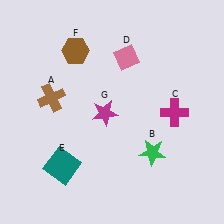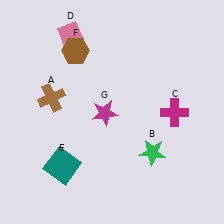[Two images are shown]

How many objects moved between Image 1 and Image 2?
1 object moved between the two images.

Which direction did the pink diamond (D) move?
The pink diamond (D) moved left.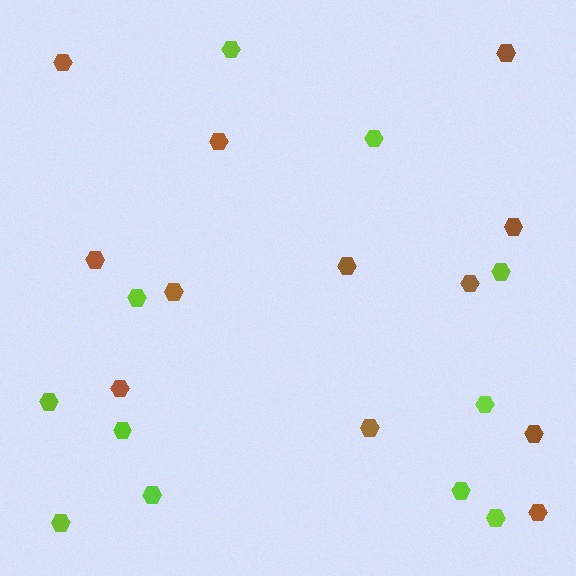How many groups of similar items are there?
There are 2 groups: one group of brown hexagons (12) and one group of lime hexagons (11).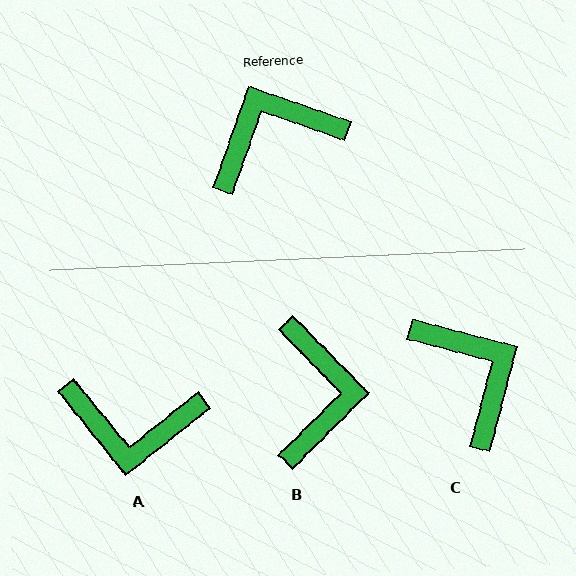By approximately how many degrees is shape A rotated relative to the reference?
Approximately 148 degrees counter-clockwise.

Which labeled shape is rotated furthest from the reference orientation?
A, about 148 degrees away.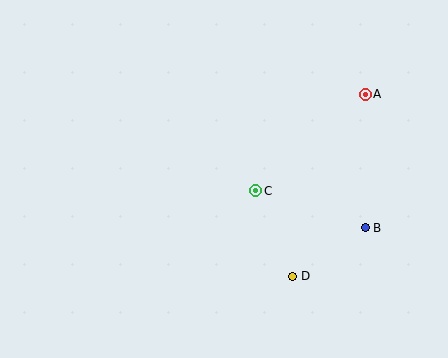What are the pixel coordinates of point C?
Point C is at (256, 191).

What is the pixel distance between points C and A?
The distance between C and A is 146 pixels.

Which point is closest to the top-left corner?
Point C is closest to the top-left corner.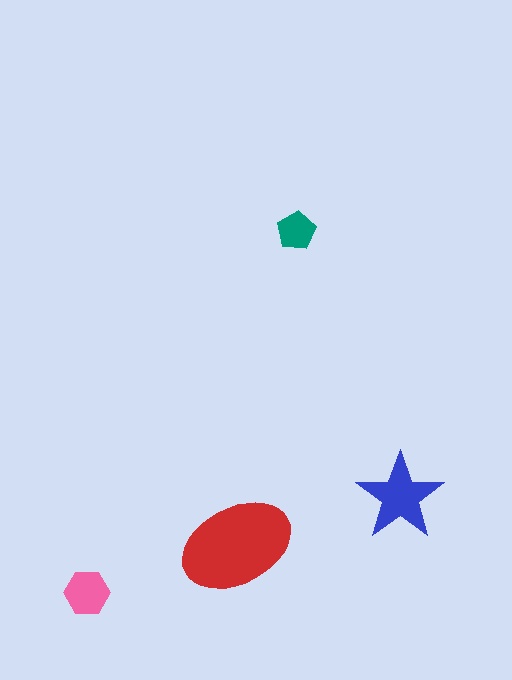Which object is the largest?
The red ellipse.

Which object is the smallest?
The teal pentagon.